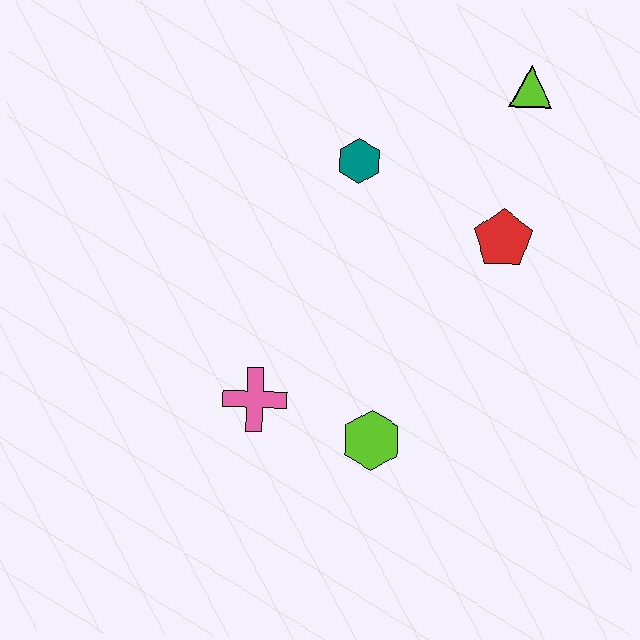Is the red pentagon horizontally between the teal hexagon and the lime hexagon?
No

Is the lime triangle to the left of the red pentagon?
No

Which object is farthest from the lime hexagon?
The lime triangle is farthest from the lime hexagon.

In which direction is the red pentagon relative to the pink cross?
The red pentagon is to the right of the pink cross.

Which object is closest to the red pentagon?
The lime triangle is closest to the red pentagon.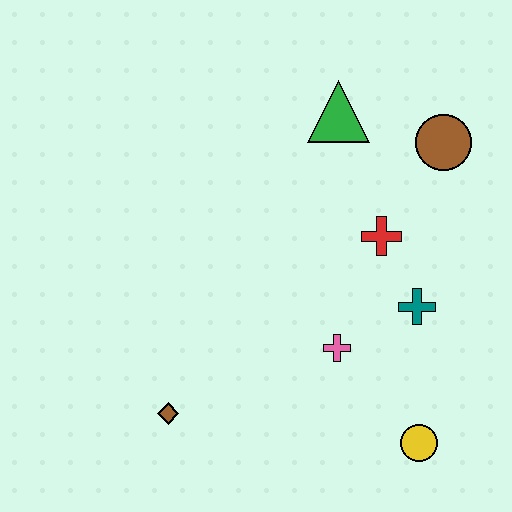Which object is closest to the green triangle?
The brown circle is closest to the green triangle.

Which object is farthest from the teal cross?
The brown diamond is farthest from the teal cross.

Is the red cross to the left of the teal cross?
Yes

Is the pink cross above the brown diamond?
Yes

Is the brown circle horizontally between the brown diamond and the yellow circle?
No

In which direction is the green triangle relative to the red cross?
The green triangle is above the red cross.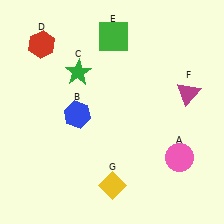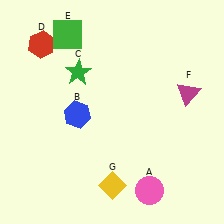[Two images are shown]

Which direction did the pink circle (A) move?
The pink circle (A) moved down.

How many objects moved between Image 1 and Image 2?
2 objects moved between the two images.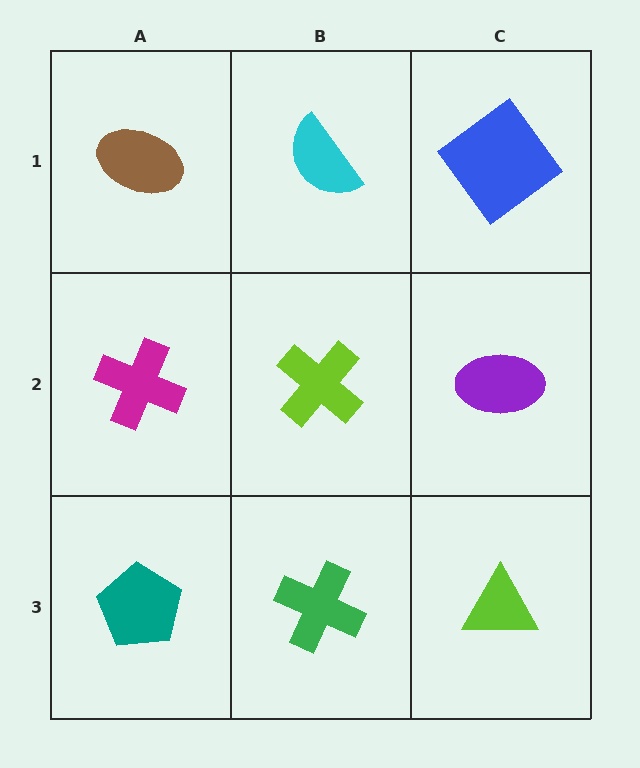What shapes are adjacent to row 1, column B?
A lime cross (row 2, column B), a brown ellipse (row 1, column A), a blue diamond (row 1, column C).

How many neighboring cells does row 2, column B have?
4.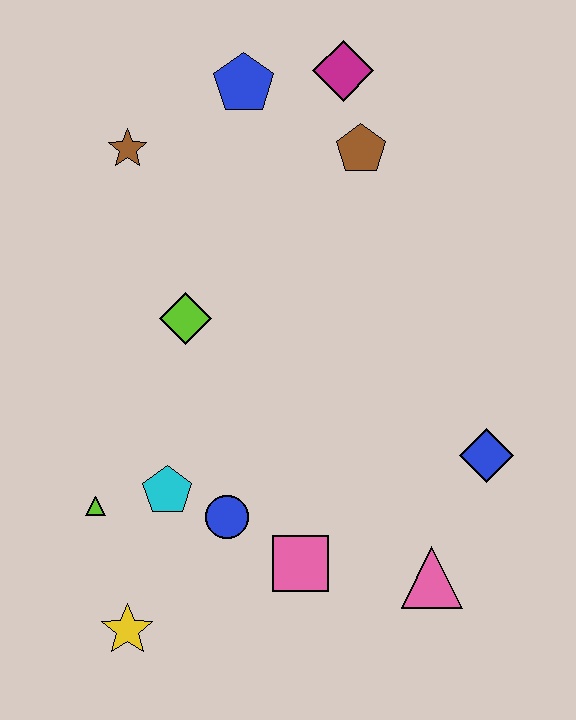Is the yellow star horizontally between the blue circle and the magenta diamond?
No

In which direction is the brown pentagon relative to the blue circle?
The brown pentagon is above the blue circle.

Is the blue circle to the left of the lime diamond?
No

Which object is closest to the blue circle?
The cyan pentagon is closest to the blue circle.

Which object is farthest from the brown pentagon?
The yellow star is farthest from the brown pentagon.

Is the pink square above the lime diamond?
No